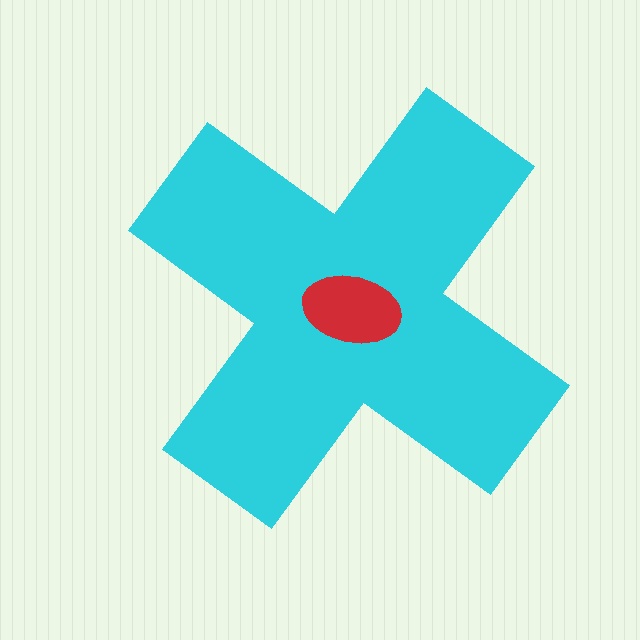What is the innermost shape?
The red ellipse.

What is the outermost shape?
The cyan cross.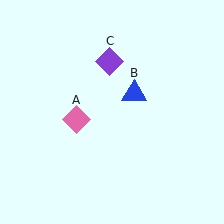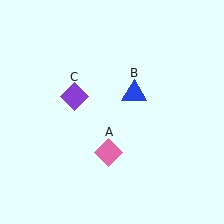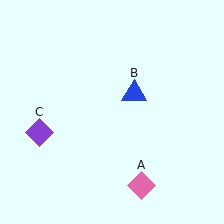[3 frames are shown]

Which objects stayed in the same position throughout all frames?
Blue triangle (object B) remained stationary.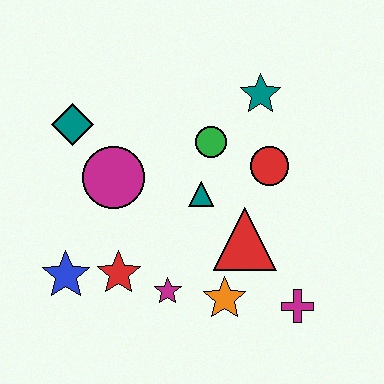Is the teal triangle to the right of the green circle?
No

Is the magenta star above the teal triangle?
No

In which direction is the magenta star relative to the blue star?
The magenta star is to the right of the blue star.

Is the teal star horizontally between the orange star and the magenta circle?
No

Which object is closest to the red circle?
The green circle is closest to the red circle.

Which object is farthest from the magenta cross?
The teal diamond is farthest from the magenta cross.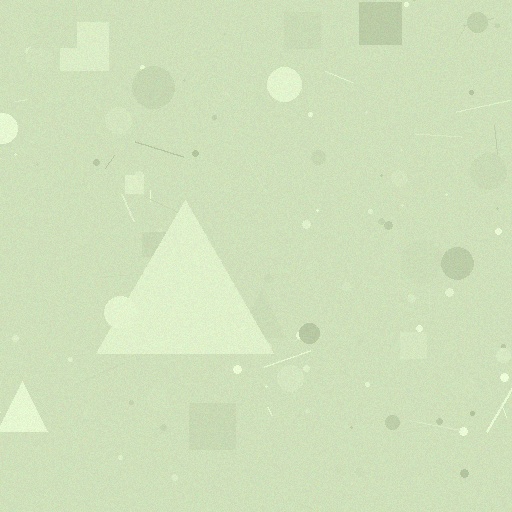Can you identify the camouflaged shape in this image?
The camouflaged shape is a triangle.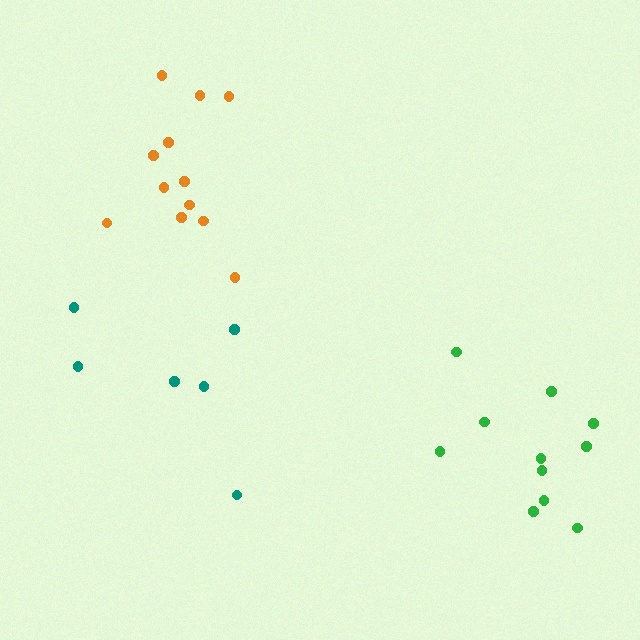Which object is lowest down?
The green cluster is bottommost.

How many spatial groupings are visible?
There are 3 spatial groupings.